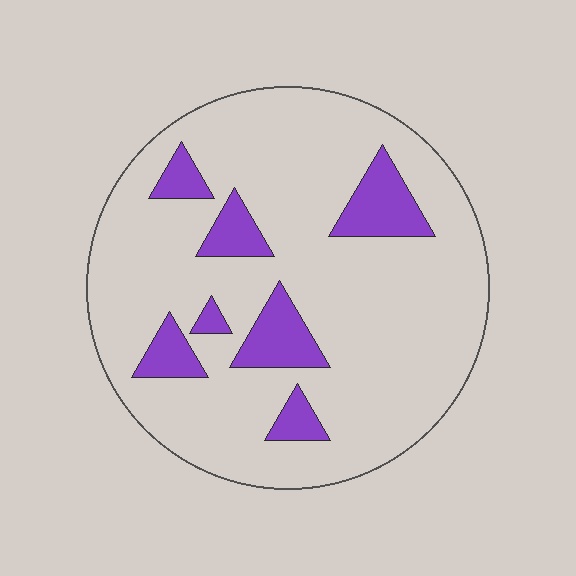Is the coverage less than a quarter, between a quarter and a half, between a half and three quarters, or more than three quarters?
Less than a quarter.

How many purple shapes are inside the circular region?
7.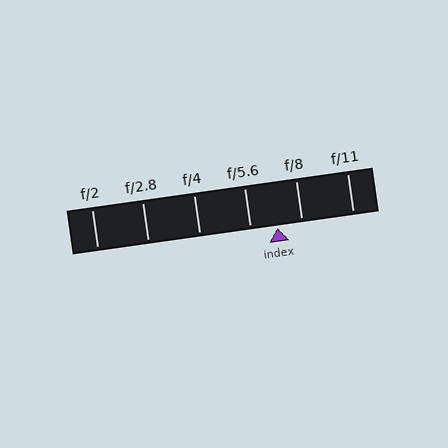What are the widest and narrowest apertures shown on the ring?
The widest aperture shown is f/2 and the narrowest is f/11.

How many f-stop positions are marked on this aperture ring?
There are 6 f-stop positions marked.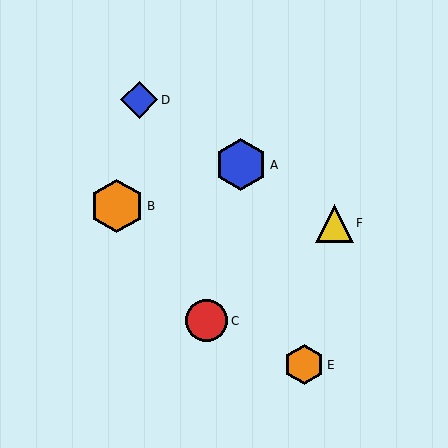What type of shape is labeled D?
Shape D is a blue diamond.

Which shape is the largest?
The orange hexagon (labeled B) is the largest.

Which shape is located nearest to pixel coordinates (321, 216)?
The yellow triangle (labeled F) at (334, 223) is nearest to that location.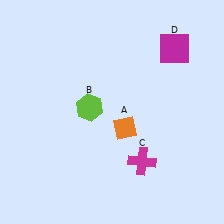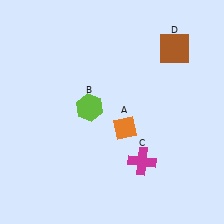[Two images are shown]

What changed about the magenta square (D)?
In Image 1, D is magenta. In Image 2, it changed to brown.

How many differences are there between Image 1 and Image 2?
There is 1 difference between the two images.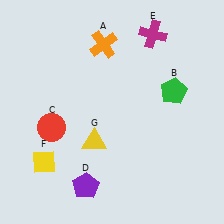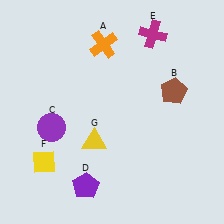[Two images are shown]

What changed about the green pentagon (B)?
In Image 1, B is green. In Image 2, it changed to brown.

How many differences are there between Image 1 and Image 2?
There are 2 differences between the two images.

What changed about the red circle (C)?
In Image 1, C is red. In Image 2, it changed to purple.